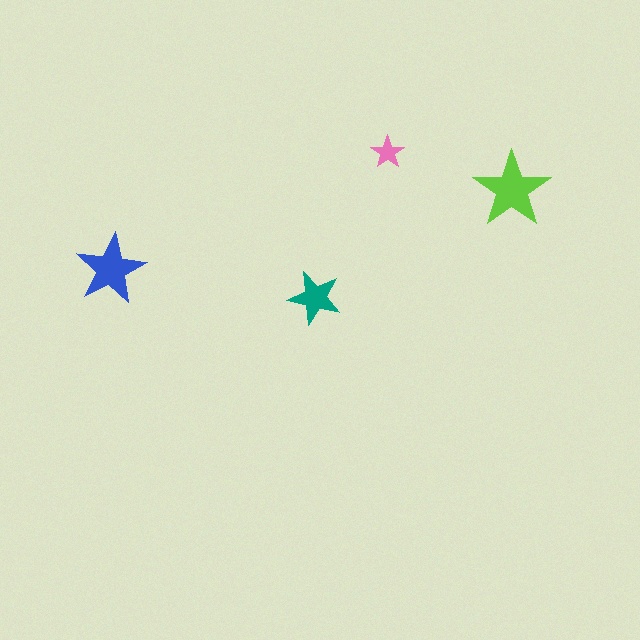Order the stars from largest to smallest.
the lime one, the blue one, the teal one, the pink one.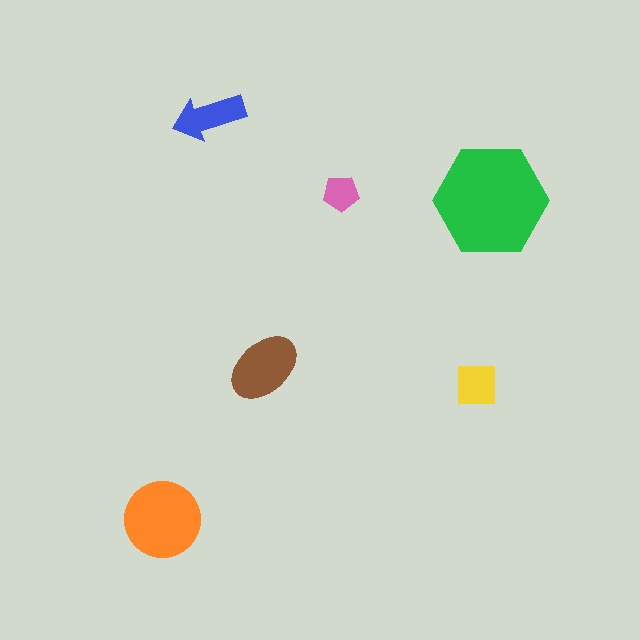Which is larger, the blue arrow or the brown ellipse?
The brown ellipse.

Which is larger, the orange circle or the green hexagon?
The green hexagon.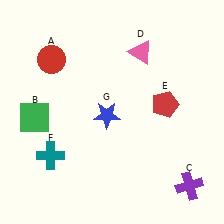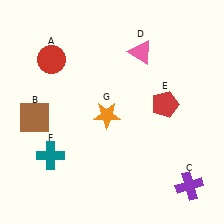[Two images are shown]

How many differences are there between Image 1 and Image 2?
There are 2 differences between the two images.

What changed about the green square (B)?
In Image 1, B is green. In Image 2, it changed to brown.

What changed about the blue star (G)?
In Image 1, G is blue. In Image 2, it changed to orange.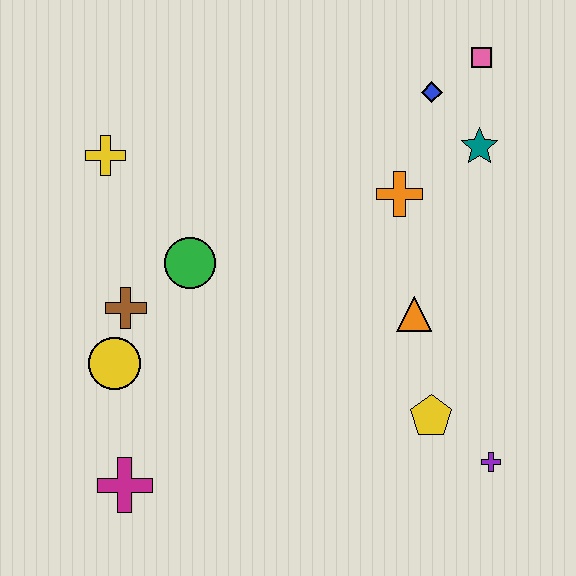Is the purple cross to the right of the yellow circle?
Yes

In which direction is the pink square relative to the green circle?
The pink square is to the right of the green circle.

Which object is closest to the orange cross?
The teal star is closest to the orange cross.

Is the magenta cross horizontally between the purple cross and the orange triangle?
No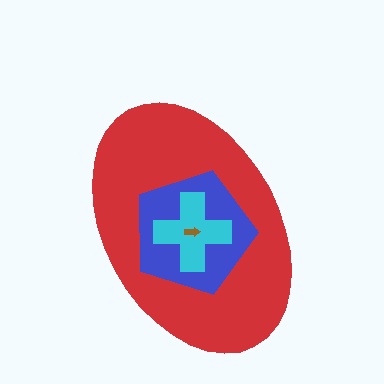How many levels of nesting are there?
4.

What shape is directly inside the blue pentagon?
The cyan cross.